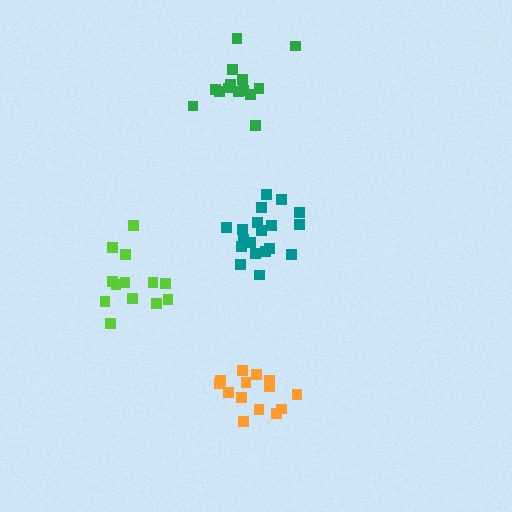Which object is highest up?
The green cluster is topmost.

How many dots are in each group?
Group 1: 19 dots, Group 2: 14 dots, Group 3: 14 dots, Group 4: 13 dots (60 total).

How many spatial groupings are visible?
There are 4 spatial groupings.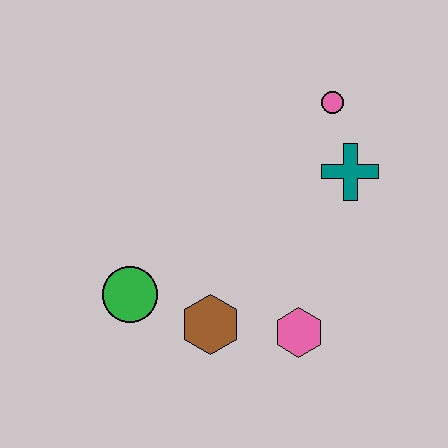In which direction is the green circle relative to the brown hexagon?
The green circle is to the left of the brown hexagon.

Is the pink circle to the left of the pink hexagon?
No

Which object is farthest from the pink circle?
The green circle is farthest from the pink circle.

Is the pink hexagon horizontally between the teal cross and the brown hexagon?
Yes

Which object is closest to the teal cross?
The pink circle is closest to the teal cross.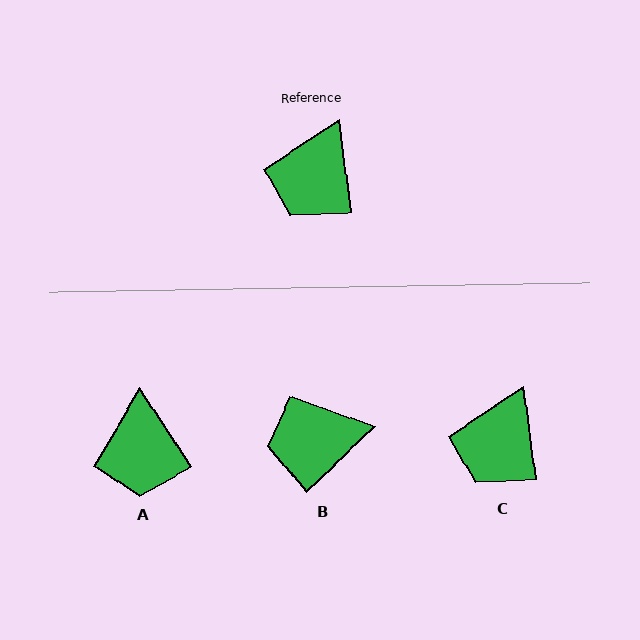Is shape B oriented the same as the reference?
No, it is off by about 53 degrees.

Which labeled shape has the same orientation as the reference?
C.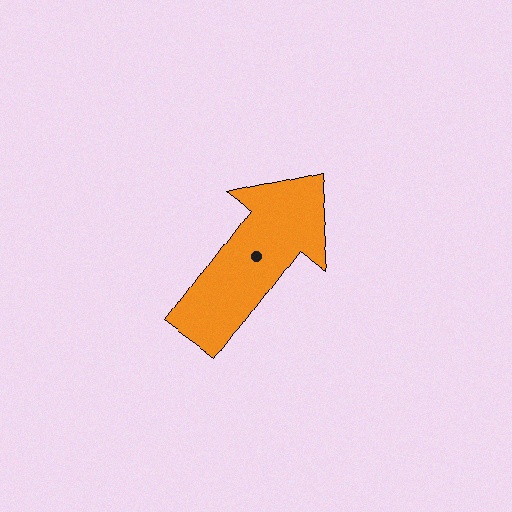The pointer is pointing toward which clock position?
Roughly 1 o'clock.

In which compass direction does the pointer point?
Northeast.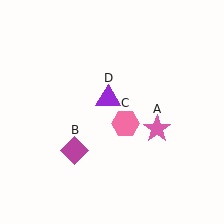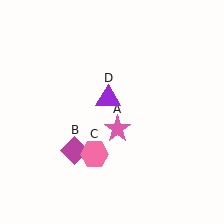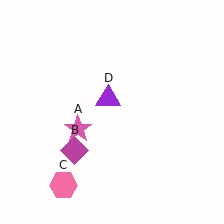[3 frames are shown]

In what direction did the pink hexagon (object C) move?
The pink hexagon (object C) moved down and to the left.